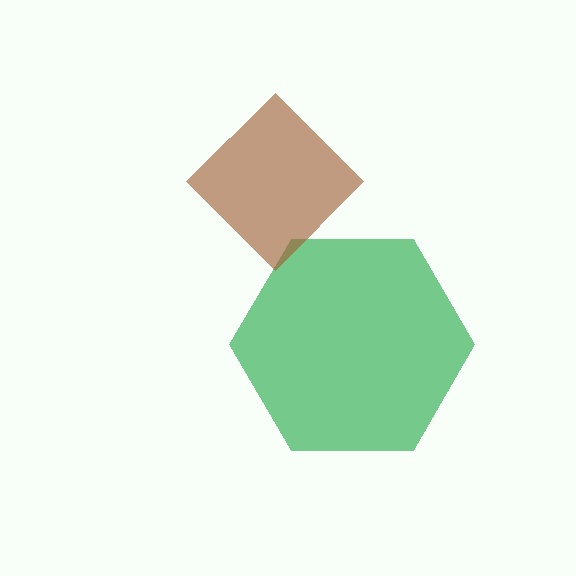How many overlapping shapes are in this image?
There are 2 overlapping shapes in the image.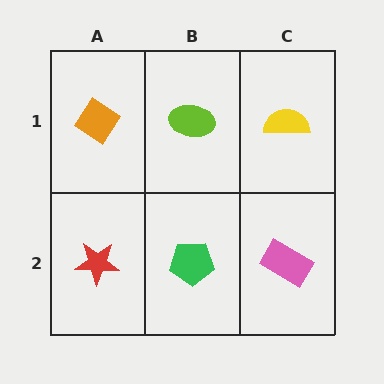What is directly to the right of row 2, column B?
A pink rectangle.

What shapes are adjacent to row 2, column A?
An orange diamond (row 1, column A), a green pentagon (row 2, column B).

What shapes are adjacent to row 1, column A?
A red star (row 2, column A), a lime ellipse (row 1, column B).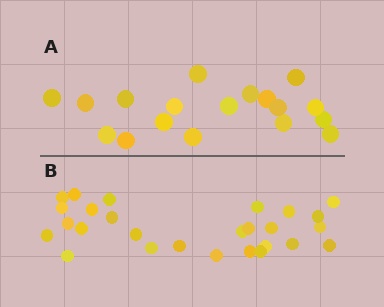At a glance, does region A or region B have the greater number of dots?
Region B (the bottom region) has more dots.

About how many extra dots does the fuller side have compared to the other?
Region B has roughly 8 or so more dots than region A.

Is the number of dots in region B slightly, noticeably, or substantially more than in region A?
Region B has substantially more. The ratio is roughly 1.5 to 1.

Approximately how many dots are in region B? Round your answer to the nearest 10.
About 30 dots. (The exact count is 27, which rounds to 30.)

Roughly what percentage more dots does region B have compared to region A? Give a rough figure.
About 50% more.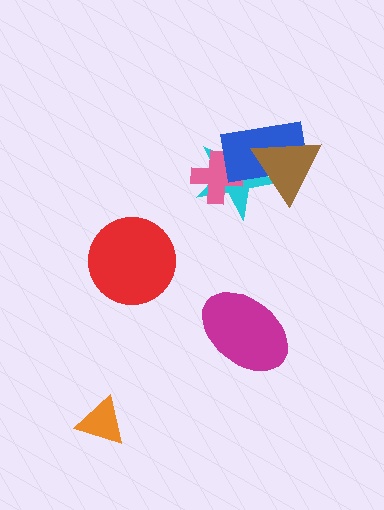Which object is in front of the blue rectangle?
The brown triangle is in front of the blue rectangle.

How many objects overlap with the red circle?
0 objects overlap with the red circle.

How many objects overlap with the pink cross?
2 objects overlap with the pink cross.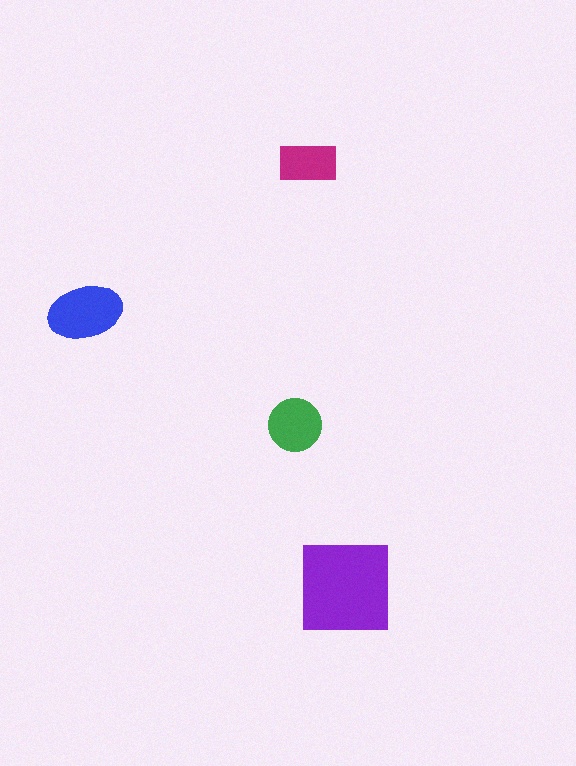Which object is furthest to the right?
The purple square is rightmost.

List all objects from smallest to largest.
The magenta rectangle, the green circle, the blue ellipse, the purple square.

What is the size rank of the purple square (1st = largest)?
1st.